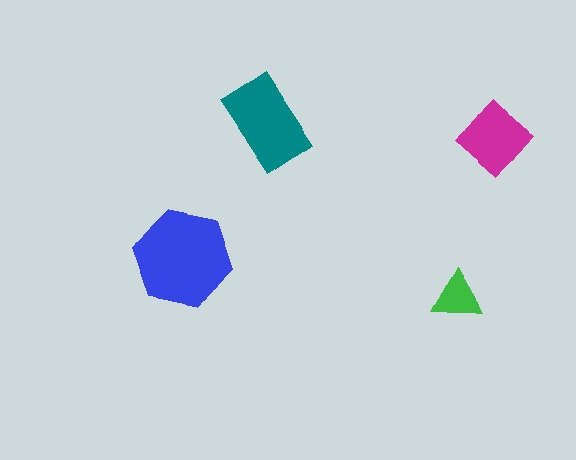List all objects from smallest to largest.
The green triangle, the magenta diamond, the teal rectangle, the blue hexagon.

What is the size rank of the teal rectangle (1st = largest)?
2nd.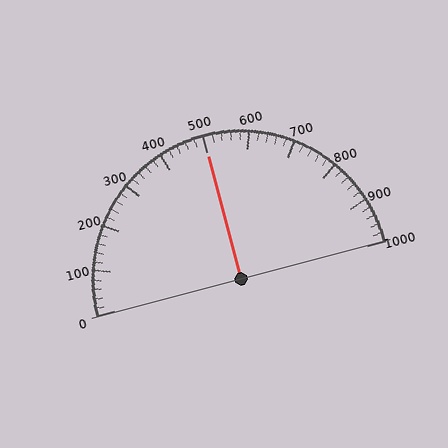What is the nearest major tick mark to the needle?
The nearest major tick mark is 500.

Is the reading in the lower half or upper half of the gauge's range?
The reading is in the upper half of the range (0 to 1000).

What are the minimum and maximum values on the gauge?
The gauge ranges from 0 to 1000.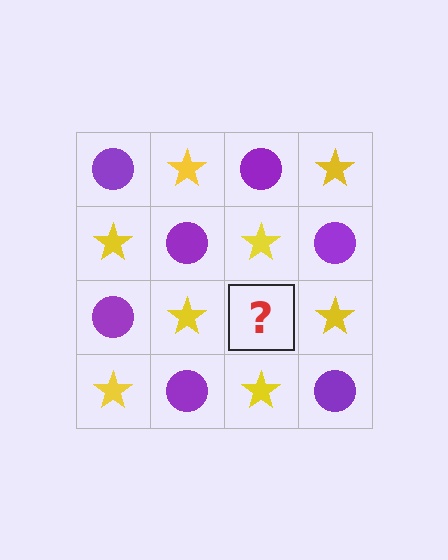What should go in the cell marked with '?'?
The missing cell should contain a purple circle.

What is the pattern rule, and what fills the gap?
The rule is that it alternates purple circle and yellow star in a checkerboard pattern. The gap should be filled with a purple circle.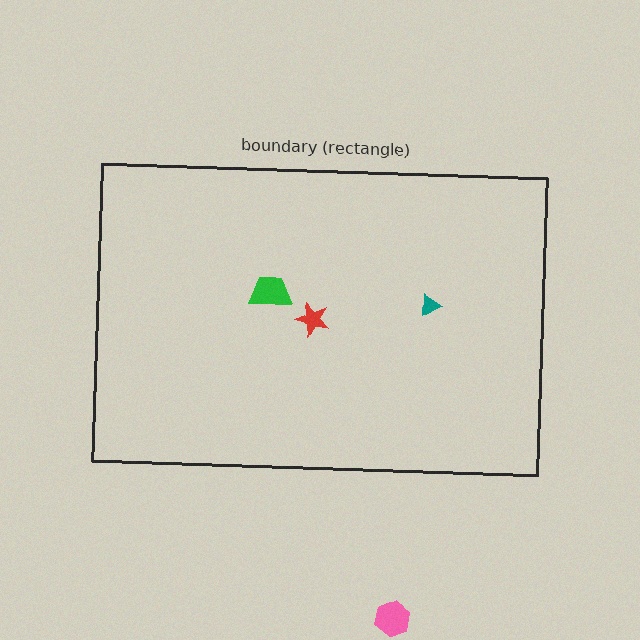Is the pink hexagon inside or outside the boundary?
Outside.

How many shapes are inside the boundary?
3 inside, 1 outside.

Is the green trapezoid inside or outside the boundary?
Inside.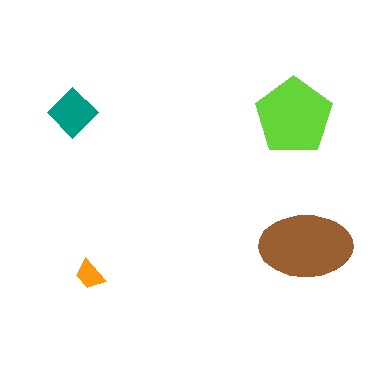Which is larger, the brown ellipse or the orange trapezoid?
The brown ellipse.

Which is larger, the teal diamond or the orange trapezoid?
The teal diamond.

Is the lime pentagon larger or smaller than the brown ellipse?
Smaller.